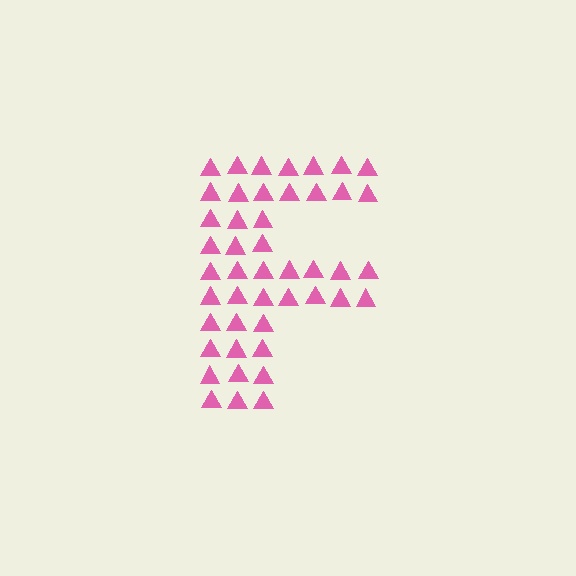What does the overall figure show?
The overall figure shows the letter F.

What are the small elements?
The small elements are triangles.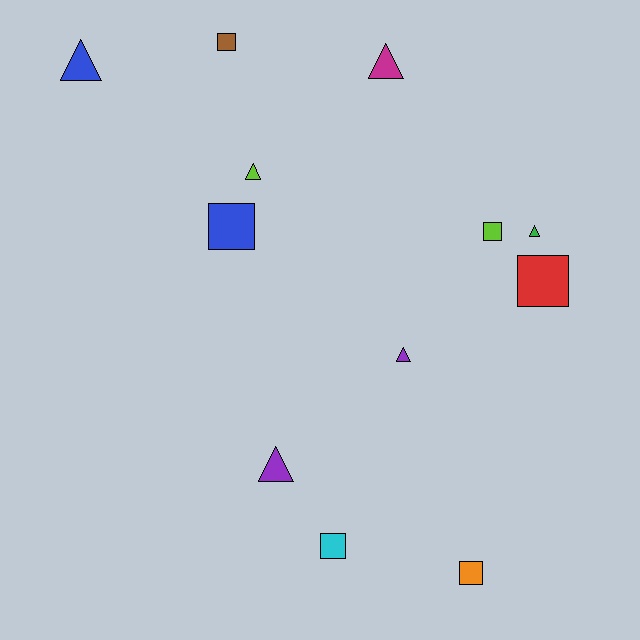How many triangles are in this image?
There are 6 triangles.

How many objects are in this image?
There are 12 objects.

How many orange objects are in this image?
There is 1 orange object.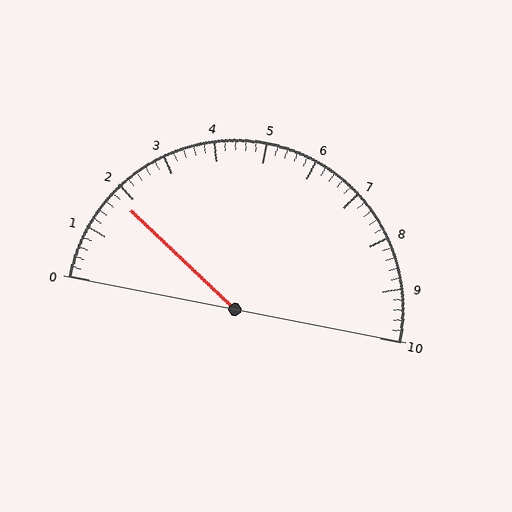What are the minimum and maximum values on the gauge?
The gauge ranges from 0 to 10.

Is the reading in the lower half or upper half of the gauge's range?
The reading is in the lower half of the range (0 to 10).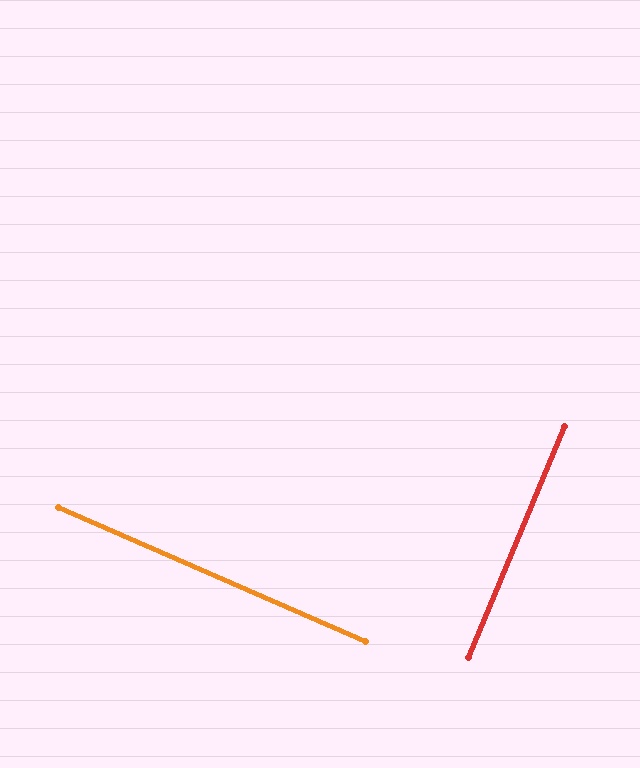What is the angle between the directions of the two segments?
Approximately 89 degrees.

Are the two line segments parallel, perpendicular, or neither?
Perpendicular — they meet at approximately 89°.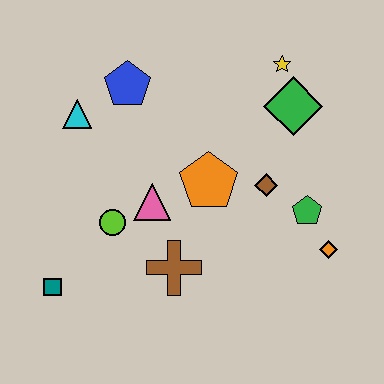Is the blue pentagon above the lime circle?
Yes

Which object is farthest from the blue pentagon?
The orange diamond is farthest from the blue pentagon.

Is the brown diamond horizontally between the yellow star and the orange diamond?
No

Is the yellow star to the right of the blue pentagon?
Yes